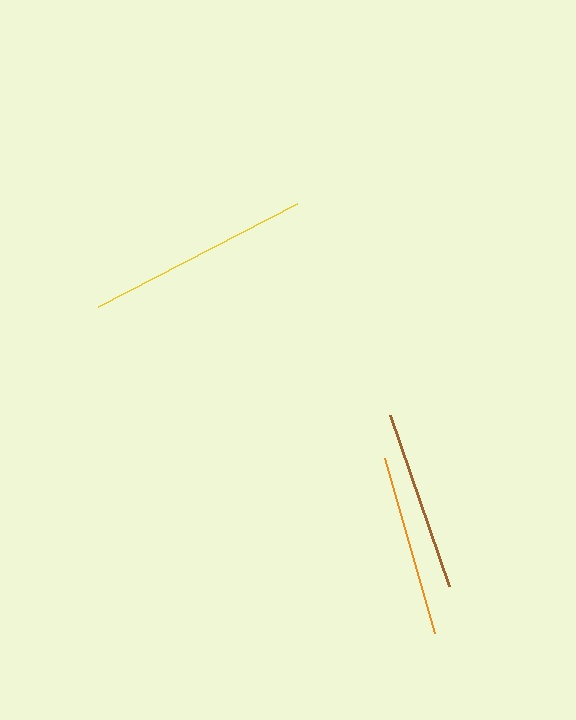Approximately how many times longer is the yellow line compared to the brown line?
The yellow line is approximately 1.2 times the length of the brown line.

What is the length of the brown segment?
The brown segment is approximately 181 pixels long.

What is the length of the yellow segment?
The yellow segment is approximately 224 pixels long.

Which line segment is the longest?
The yellow line is the longest at approximately 224 pixels.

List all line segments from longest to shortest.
From longest to shortest: yellow, orange, brown.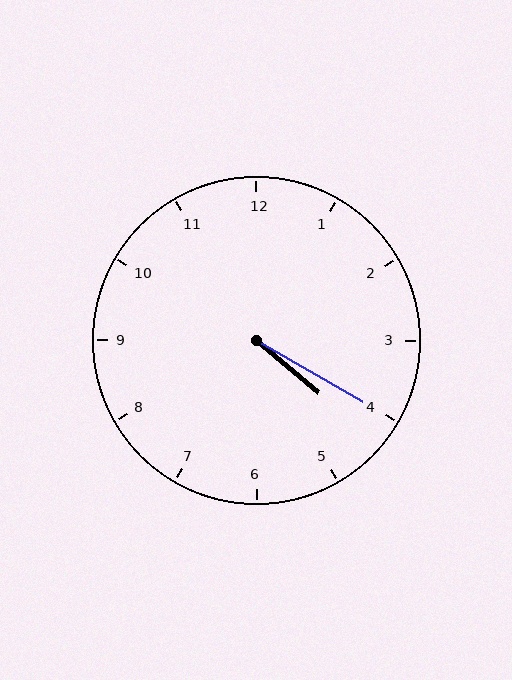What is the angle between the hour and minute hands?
Approximately 10 degrees.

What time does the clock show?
4:20.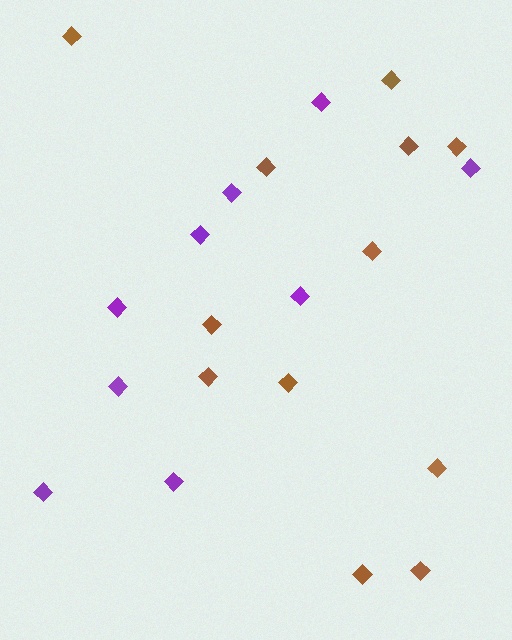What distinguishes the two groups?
There are 2 groups: one group of purple diamonds (9) and one group of brown diamonds (12).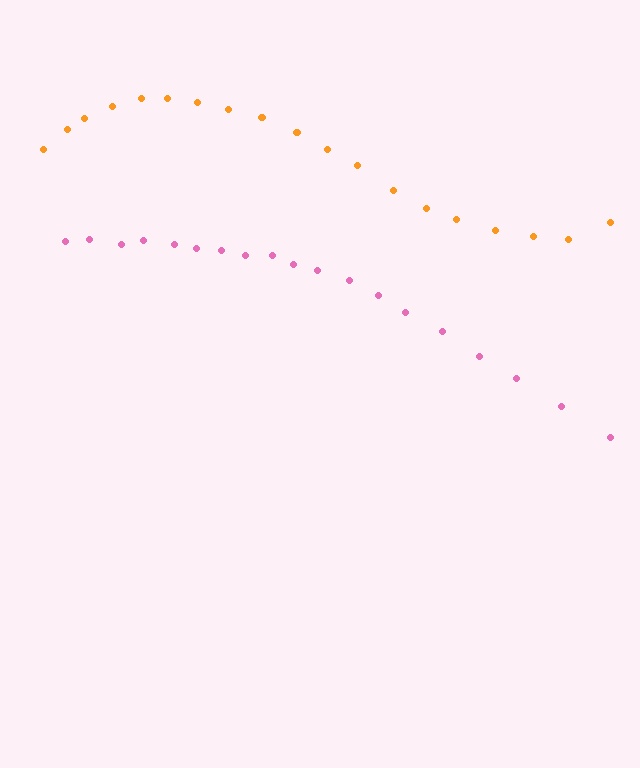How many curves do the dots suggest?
There are 2 distinct paths.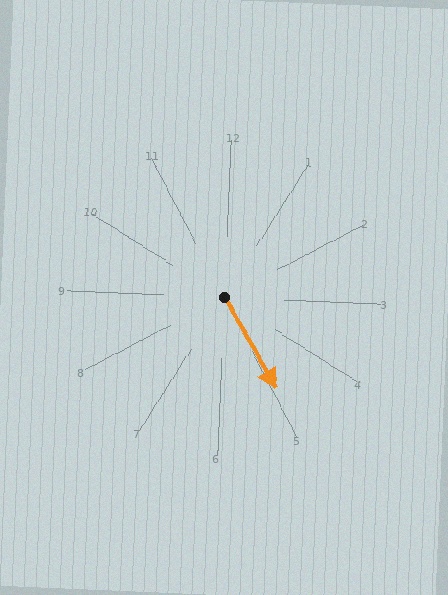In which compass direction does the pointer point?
Southeast.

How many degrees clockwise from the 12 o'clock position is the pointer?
Approximately 148 degrees.